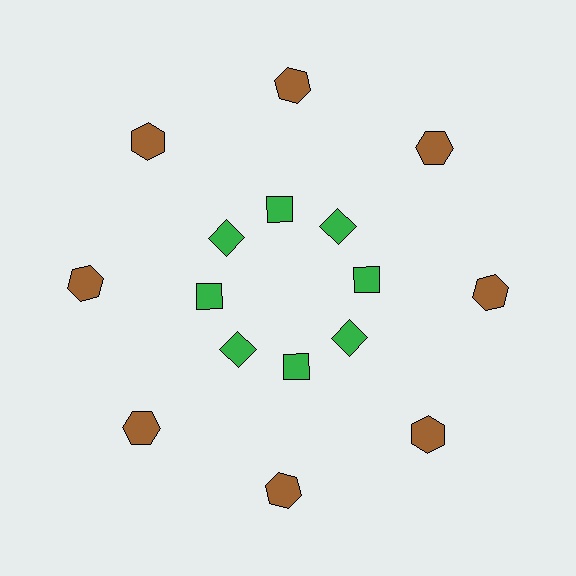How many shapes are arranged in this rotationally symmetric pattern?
There are 16 shapes, arranged in 8 groups of 2.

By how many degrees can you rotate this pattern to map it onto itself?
The pattern maps onto itself every 45 degrees of rotation.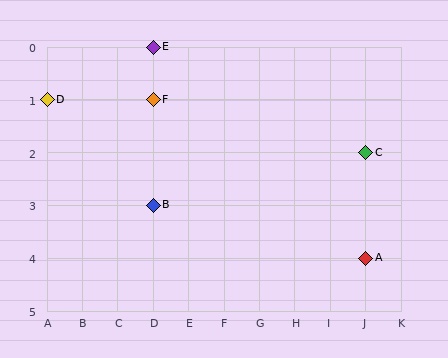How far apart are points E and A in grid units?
Points E and A are 6 columns and 4 rows apart (about 7.2 grid units diagonally).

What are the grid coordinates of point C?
Point C is at grid coordinates (J, 2).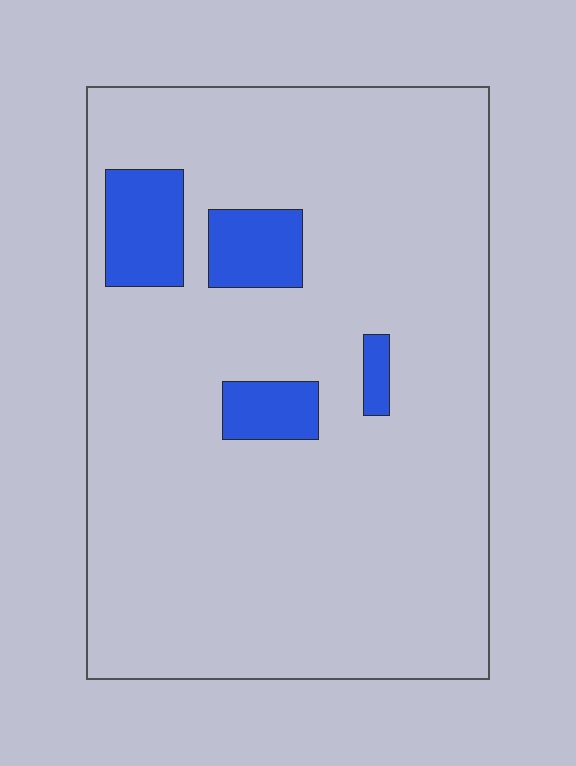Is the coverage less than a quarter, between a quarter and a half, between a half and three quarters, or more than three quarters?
Less than a quarter.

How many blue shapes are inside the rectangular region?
4.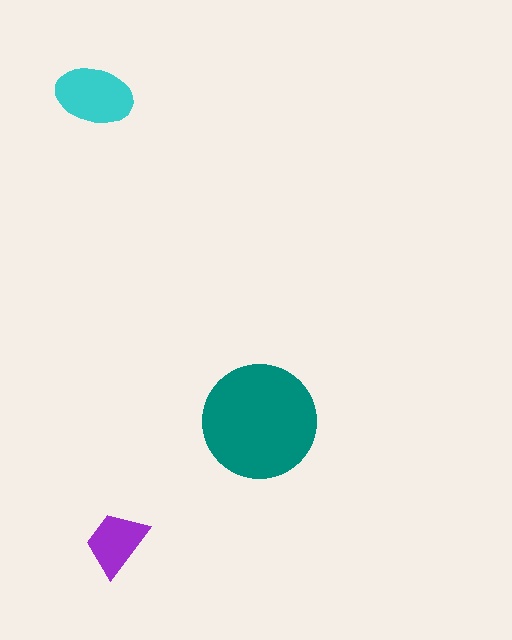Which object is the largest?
The teal circle.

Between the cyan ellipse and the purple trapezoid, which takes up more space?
The cyan ellipse.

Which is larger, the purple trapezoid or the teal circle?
The teal circle.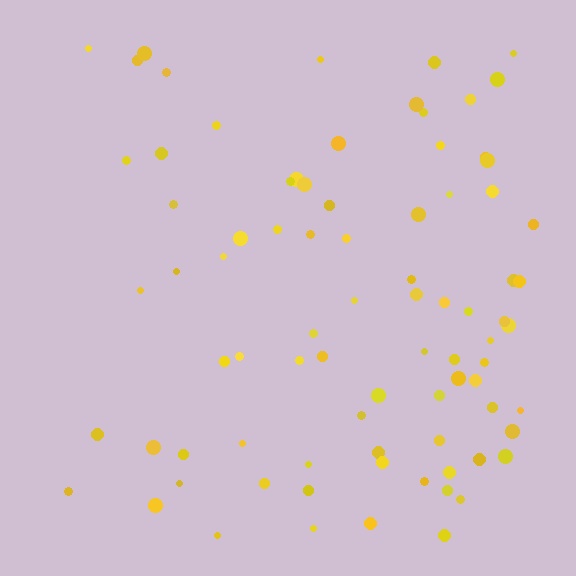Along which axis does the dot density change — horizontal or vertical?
Horizontal.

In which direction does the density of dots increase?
From left to right, with the right side densest.